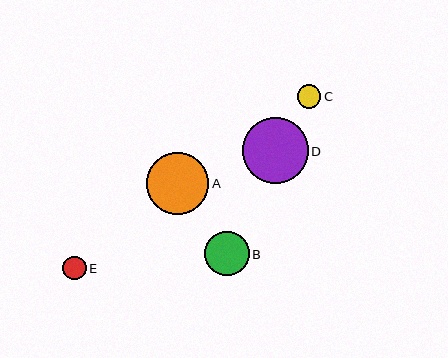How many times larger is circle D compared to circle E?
Circle D is approximately 2.8 times the size of circle E.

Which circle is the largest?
Circle D is the largest with a size of approximately 66 pixels.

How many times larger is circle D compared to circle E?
Circle D is approximately 2.8 times the size of circle E.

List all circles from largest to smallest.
From largest to smallest: D, A, B, C, E.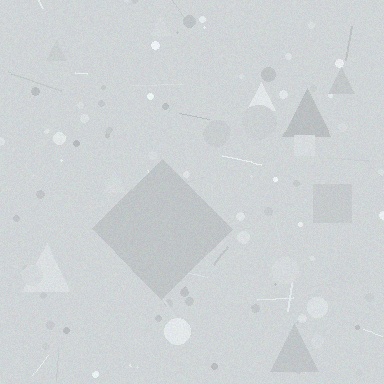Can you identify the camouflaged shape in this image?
The camouflaged shape is a diamond.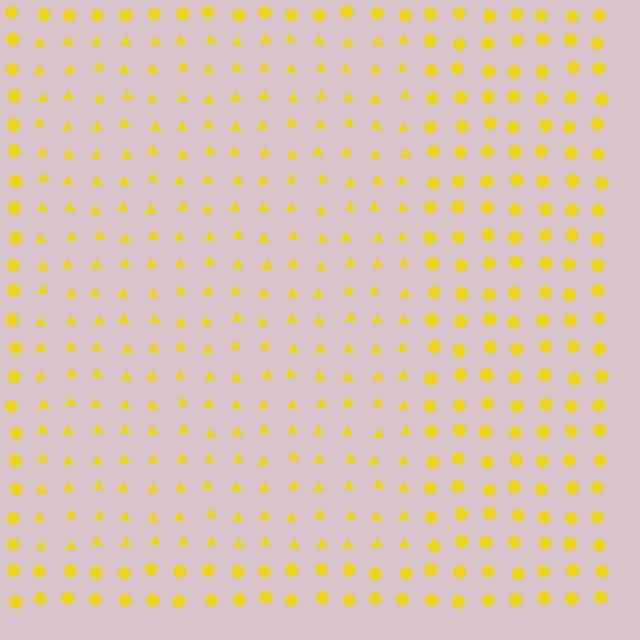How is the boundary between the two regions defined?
The boundary is defined by a change in element shape: triangles inside vs. circles outside. All elements share the same color and spacing.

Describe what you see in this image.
The image is filled with small yellow elements arranged in a uniform grid. A rectangle-shaped region contains triangles, while the surrounding area contains circles. The boundary is defined purely by the change in element shape.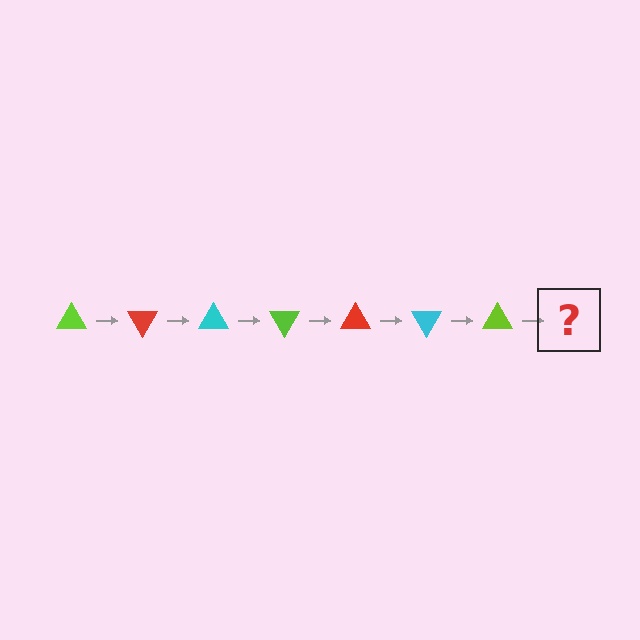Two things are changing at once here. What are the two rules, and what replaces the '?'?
The two rules are that it rotates 60 degrees each step and the color cycles through lime, red, and cyan. The '?' should be a red triangle, rotated 420 degrees from the start.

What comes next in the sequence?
The next element should be a red triangle, rotated 420 degrees from the start.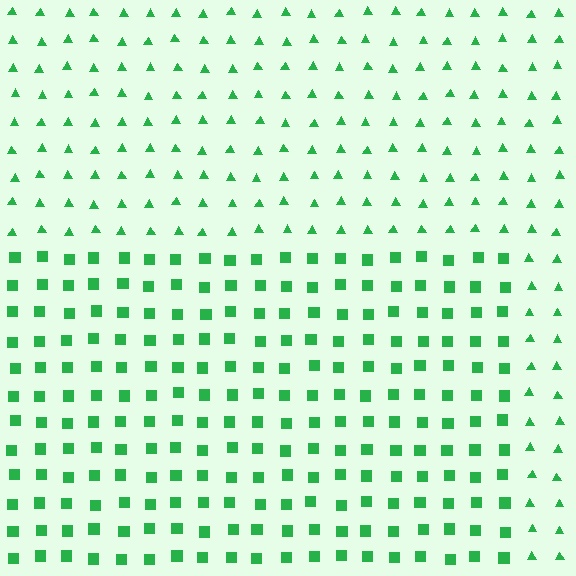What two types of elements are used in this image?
The image uses squares inside the rectangle region and triangles outside it.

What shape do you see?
I see a rectangle.